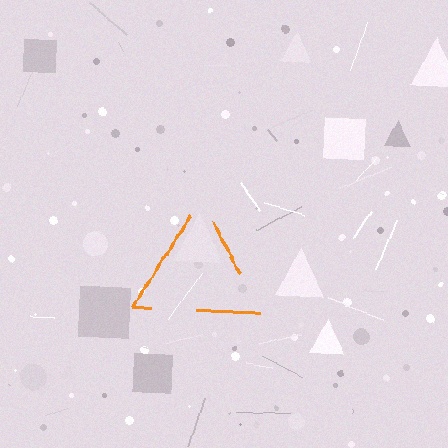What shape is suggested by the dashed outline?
The dashed outline suggests a triangle.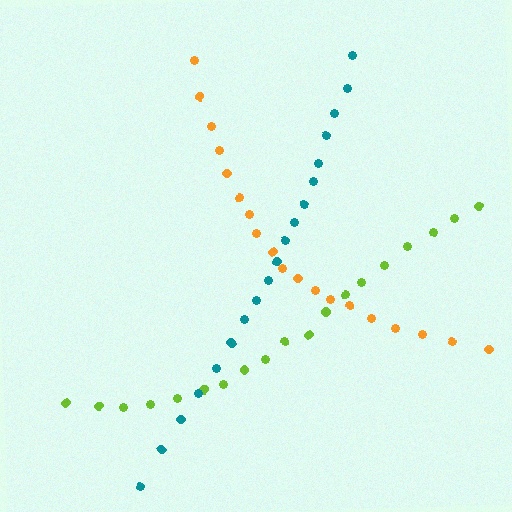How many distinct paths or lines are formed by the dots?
There are 3 distinct paths.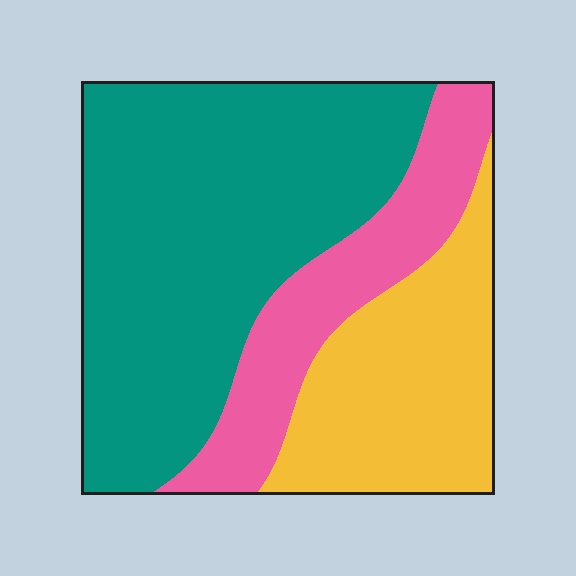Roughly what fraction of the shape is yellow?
Yellow takes up about one quarter (1/4) of the shape.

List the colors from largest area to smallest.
From largest to smallest: teal, yellow, pink.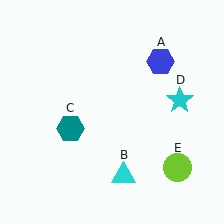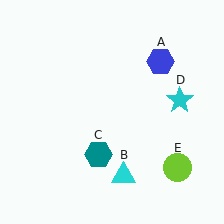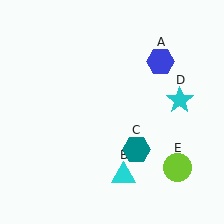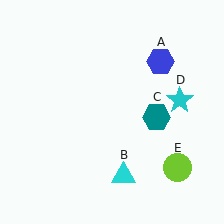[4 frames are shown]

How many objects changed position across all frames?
1 object changed position: teal hexagon (object C).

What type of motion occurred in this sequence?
The teal hexagon (object C) rotated counterclockwise around the center of the scene.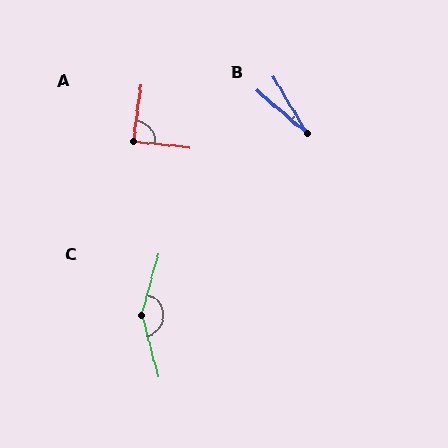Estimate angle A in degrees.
Approximately 88 degrees.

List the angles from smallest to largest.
B (18°), A (88°), C (149°).